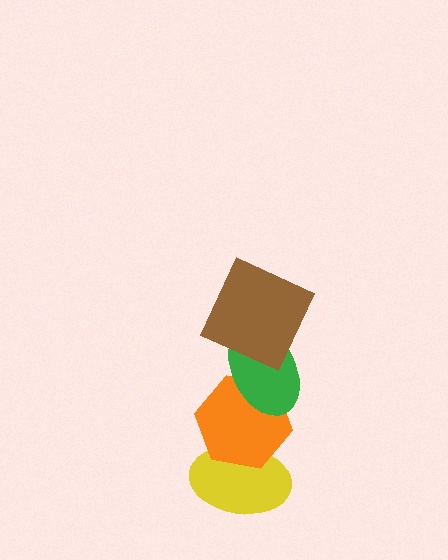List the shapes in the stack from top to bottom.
From top to bottom: the brown square, the green ellipse, the orange hexagon, the yellow ellipse.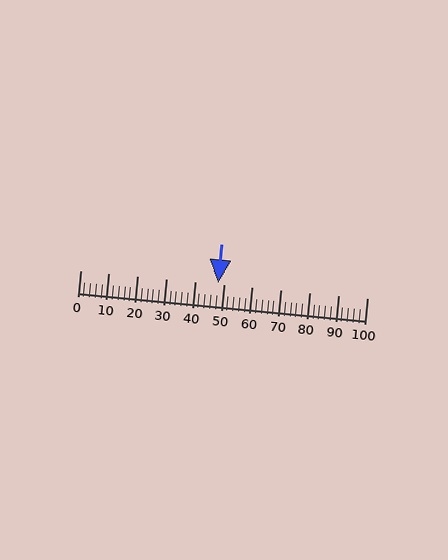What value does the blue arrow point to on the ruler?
The blue arrow points to approximately 48.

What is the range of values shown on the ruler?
The ruler shows values from 0 to 100.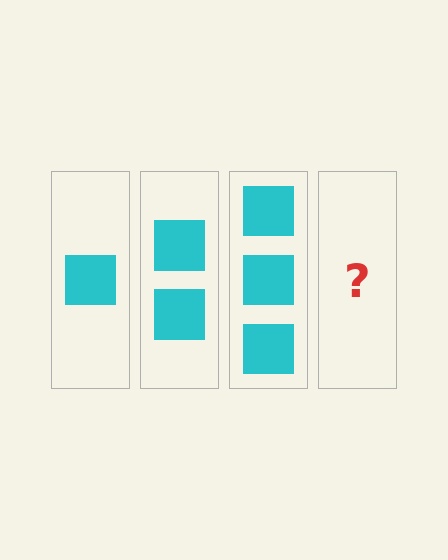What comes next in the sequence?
The next element should be 4 squares.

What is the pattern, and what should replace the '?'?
The pattern is that each step adds one more square. The '?' should be 4 squares.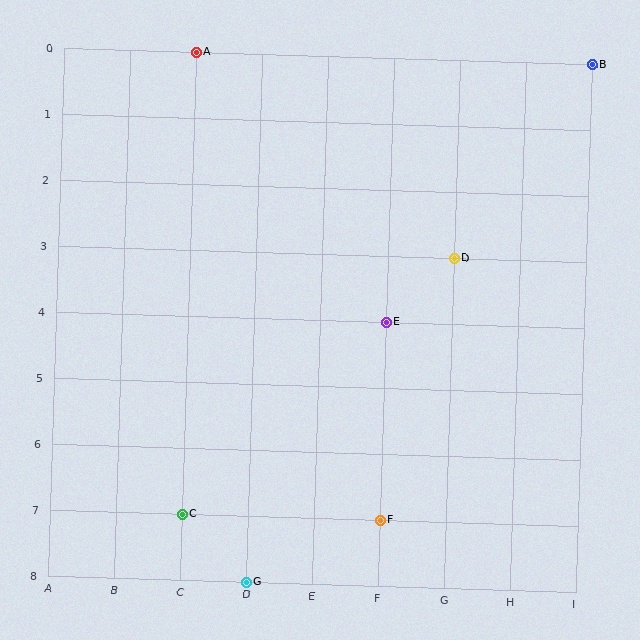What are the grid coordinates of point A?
Point A is at grid coordinates (C, 0).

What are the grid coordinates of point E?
Point E is at grid coordinates (F, 4).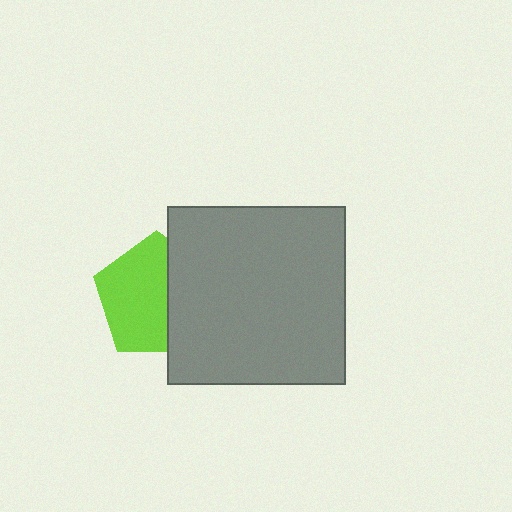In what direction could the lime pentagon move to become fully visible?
The lime pentagon could move left. That would shift it out from behind the gray square entirely.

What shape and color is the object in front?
The object in front is a gray square.